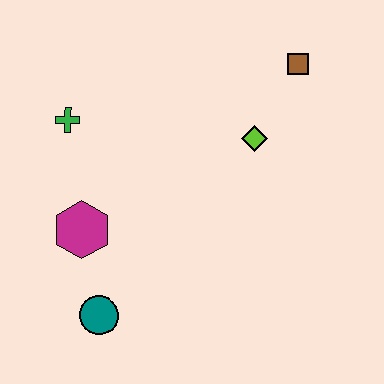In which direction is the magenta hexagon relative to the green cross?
The magenta hexagon is below the green cross.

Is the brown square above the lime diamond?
Yes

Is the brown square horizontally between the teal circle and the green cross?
No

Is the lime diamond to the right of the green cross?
Yes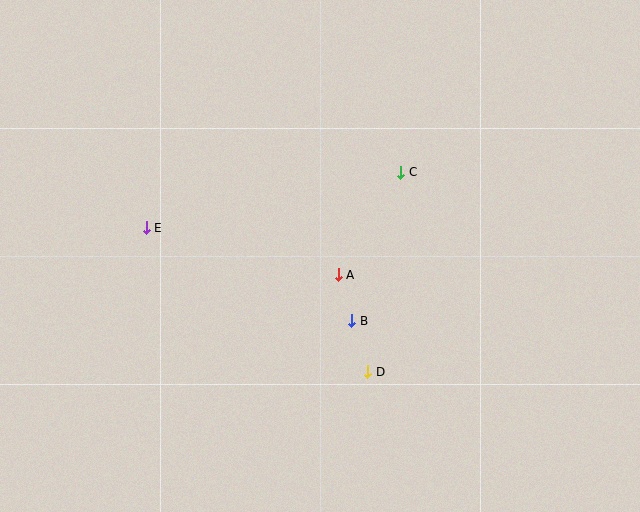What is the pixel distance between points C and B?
The distance between C and B is 157 pixels.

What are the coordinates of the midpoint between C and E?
The midpoint between C and E is at (274, 200).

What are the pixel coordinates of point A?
Point A is at (338, 275).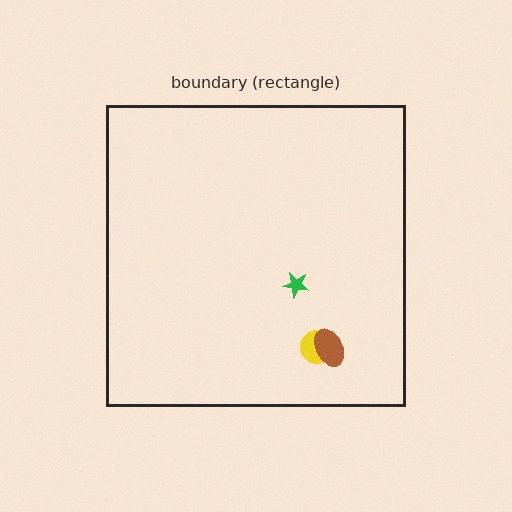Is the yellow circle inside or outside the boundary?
Inside.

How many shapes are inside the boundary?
3 inside, 0 outside.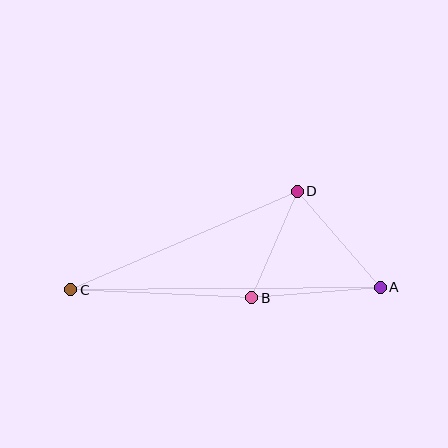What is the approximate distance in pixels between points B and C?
The distance between B and C is approximately 181 pixels.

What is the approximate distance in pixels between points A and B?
The distance between A and B is approximately 129 pixels.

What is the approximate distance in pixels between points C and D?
The distance between C and D is approximately 247 pixels.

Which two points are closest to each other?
Points B and D are closest to each other.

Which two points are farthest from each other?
Points A and C are farthest from each other.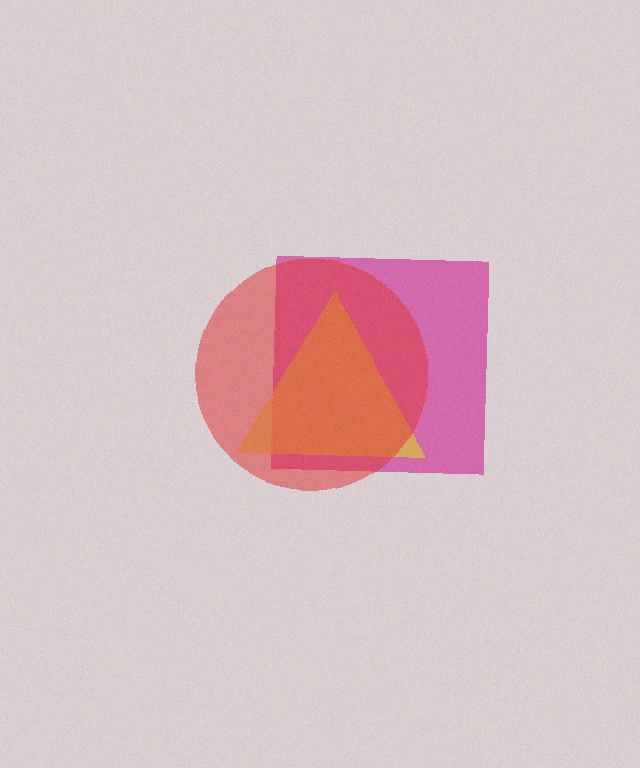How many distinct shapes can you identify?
There are 3 distinct shapes: a magenta square, a yellow triangle, a red circle.